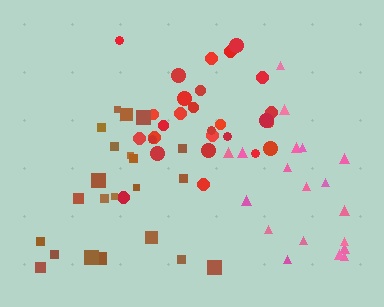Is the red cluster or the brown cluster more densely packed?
Red.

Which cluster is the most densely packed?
Red.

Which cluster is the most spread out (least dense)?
Brown.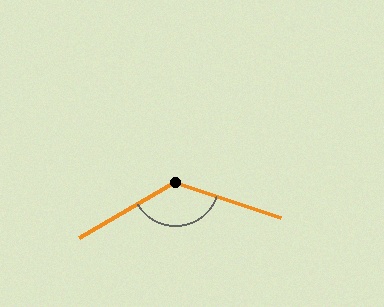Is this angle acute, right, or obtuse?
It is obtuse.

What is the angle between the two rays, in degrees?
Approximately 132 degrees.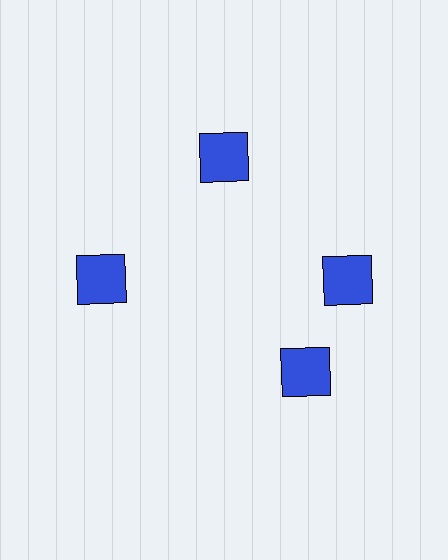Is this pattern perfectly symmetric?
No. The 4 blue squares are arranged in a ring, but one element near the 6 o'clock position is rotated out of alignment along the ring, breaking the 4-fold rotational symmetry.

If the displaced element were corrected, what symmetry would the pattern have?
It would have 4-fold rotational symmetry — the pattern would map onto itself every 90 degrees.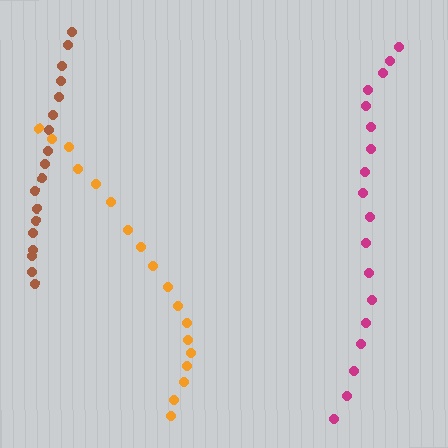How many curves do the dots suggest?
There are 3 distinct paths.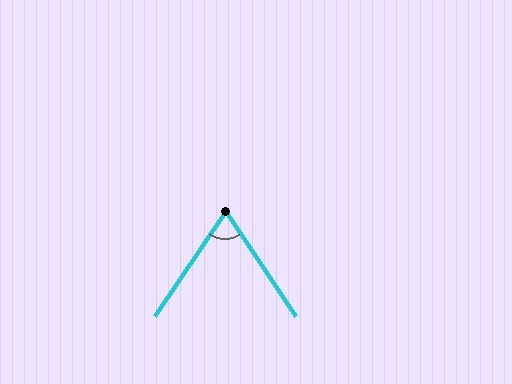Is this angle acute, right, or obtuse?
It is acute.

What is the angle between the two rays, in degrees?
Approximately 68 degrees.